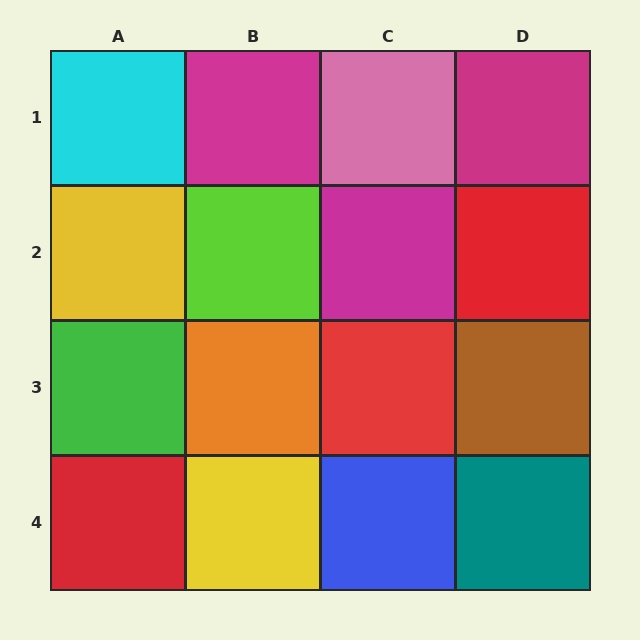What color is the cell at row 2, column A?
Yellow.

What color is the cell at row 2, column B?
Lime.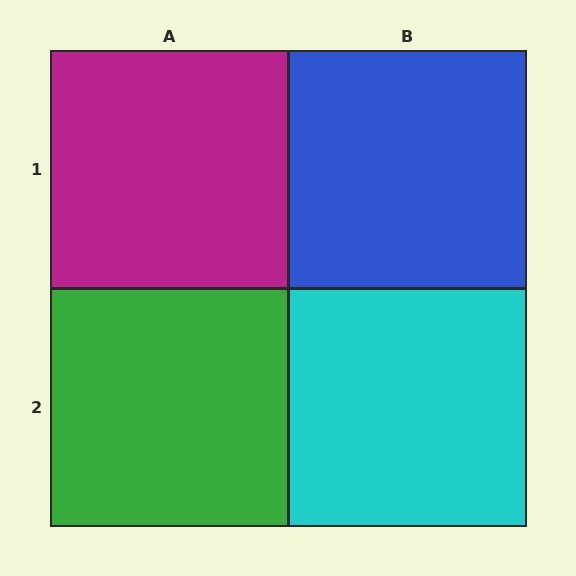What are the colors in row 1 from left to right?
Magenta, blue.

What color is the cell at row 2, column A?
Green.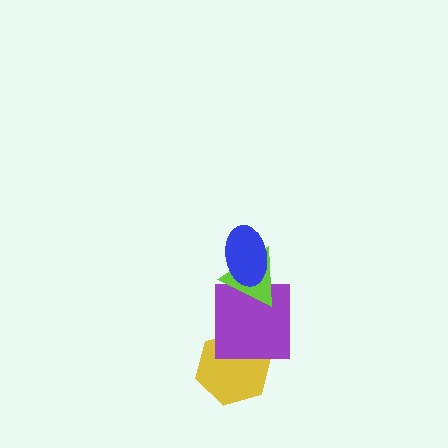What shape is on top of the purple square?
The lime triangle is on top of the purple square.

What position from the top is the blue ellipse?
The blue ellipse is 1st from the top.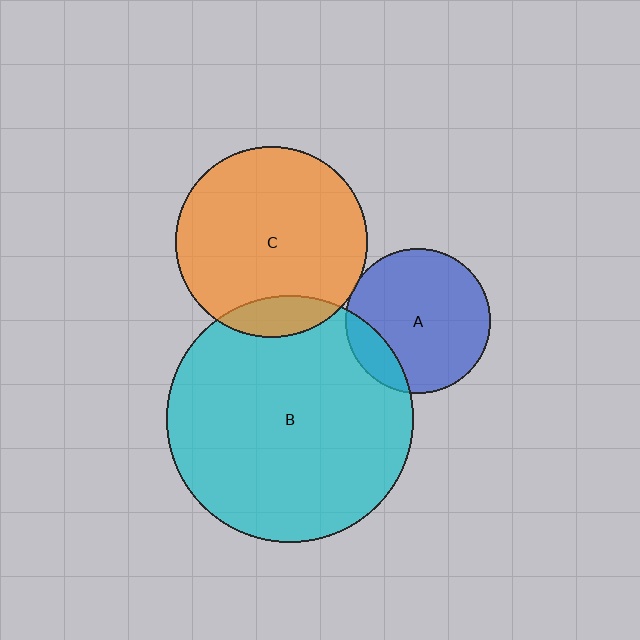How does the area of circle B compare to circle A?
Approximately 2.9 times.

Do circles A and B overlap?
Yes.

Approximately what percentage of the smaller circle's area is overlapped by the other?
Approximately 15%.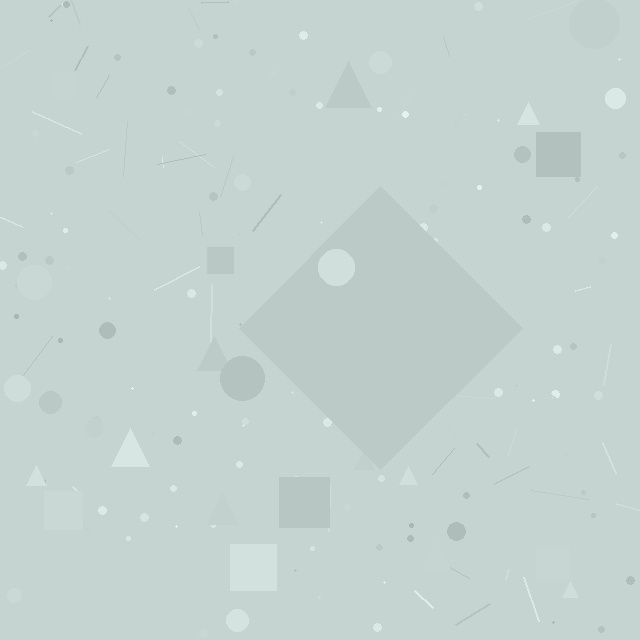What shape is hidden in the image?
A diamond is hidden in the image.